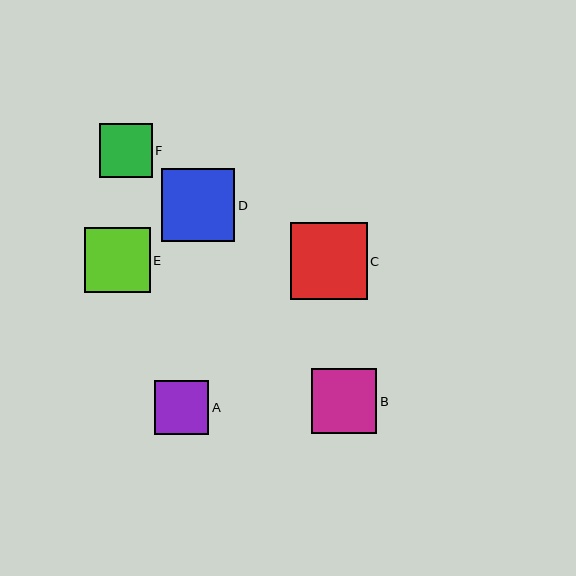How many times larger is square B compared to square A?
Square B is approximately 1.2 times the size of square A.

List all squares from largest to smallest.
From largest to smallest: C, D, E, B, A, F.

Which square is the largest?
Square C is the largest with a size of approximately 77 pixels.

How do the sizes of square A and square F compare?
Square A and square F are approximately the same size.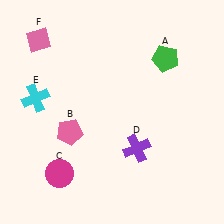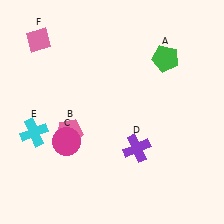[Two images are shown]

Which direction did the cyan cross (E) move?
The cyan cross (E) moved down.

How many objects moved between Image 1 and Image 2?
2 objects moved between the two images.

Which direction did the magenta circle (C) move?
The magenta circle (C) moved up.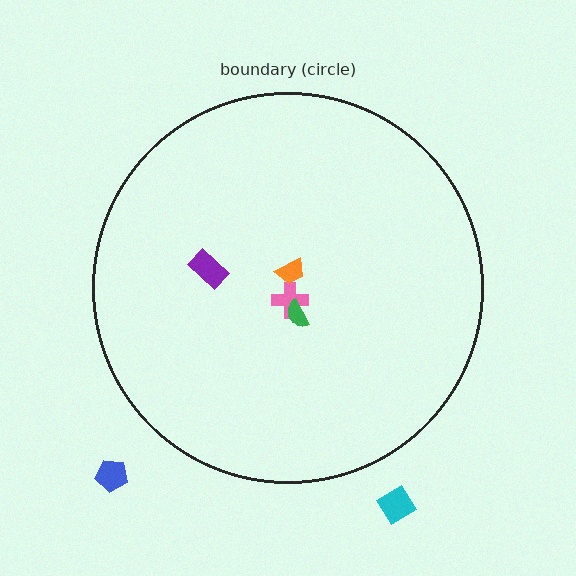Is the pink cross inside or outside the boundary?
Inside.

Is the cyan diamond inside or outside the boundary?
Outside.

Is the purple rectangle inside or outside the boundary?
Inside.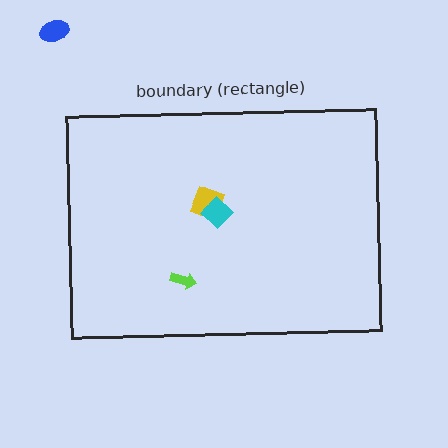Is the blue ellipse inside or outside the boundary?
Outside.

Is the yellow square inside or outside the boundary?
Inside.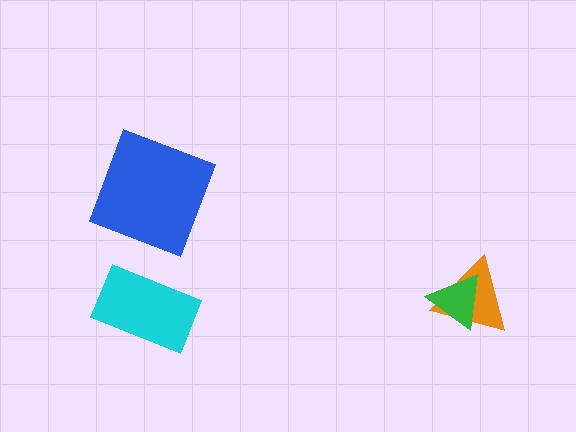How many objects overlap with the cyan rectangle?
0 objects overlap with the cyan rectangle.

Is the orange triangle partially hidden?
Yes, it is partially covered by another shape.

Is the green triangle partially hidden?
No, no other shape covers it.